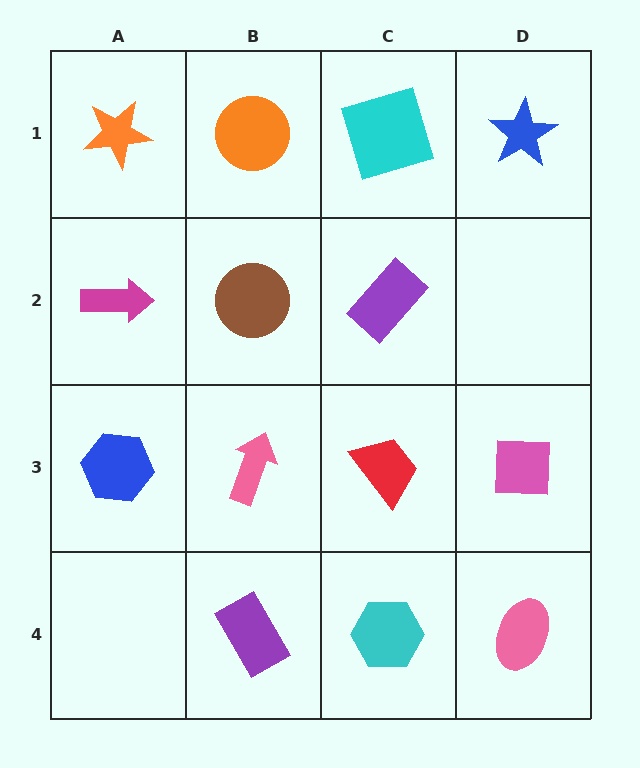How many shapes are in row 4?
3 shapes.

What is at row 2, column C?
A purple rectangle.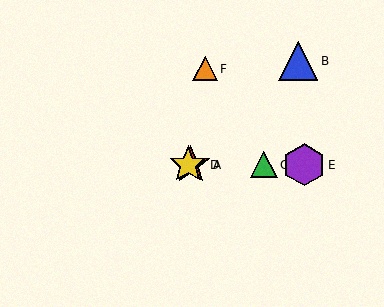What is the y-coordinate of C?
Object C is at y≈165.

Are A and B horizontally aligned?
No, A is at y≈165 and B is at y≈61.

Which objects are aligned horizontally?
Objects A, C, D, E are aligned horizontally.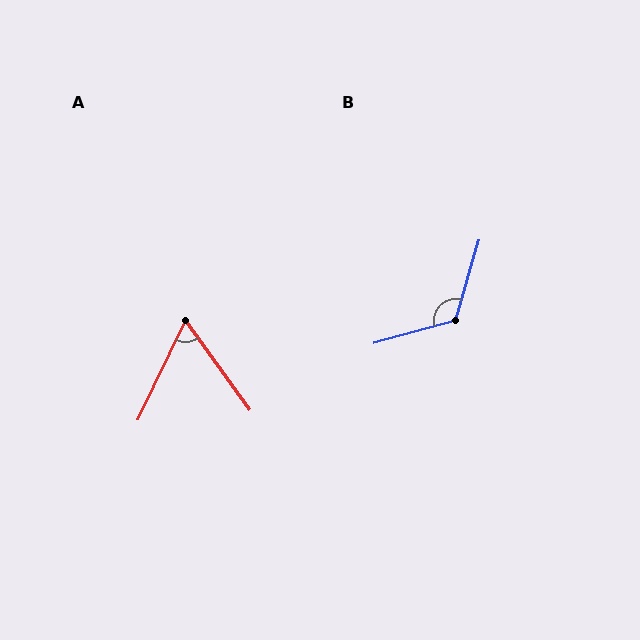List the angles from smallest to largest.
A (61°), B (122°).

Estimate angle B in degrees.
Approximately 122 degrees.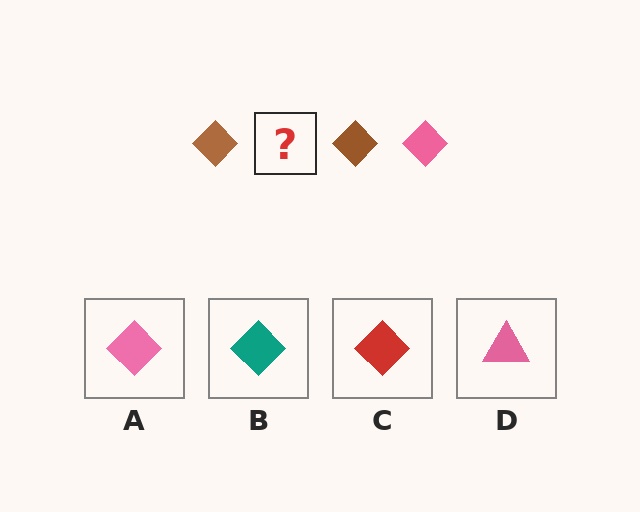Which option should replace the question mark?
Option A.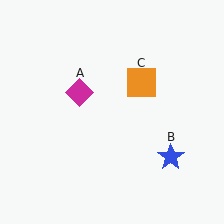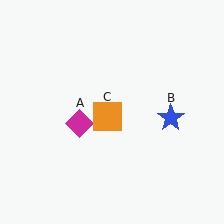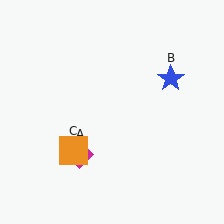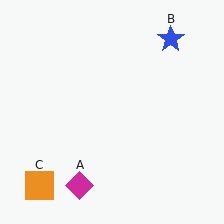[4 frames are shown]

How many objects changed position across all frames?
3 objects changed position: magenta diamond (object A), blue star (object B), orange square (object C).